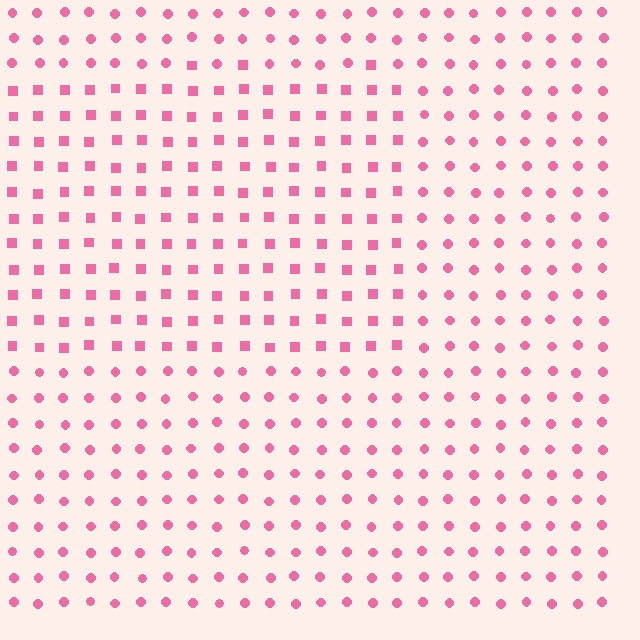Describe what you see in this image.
The image is filled with small pink elements arranged in a uniform grid. A rectangle-shaped region contains squares, while the surrounding area contains circles. The boundary is defined purely by the change in element shape.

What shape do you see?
I see a rectangle.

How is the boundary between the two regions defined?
The boundary is defined by a change in element shape: squares inside vs. circles outside. All elements share the same color and spacing.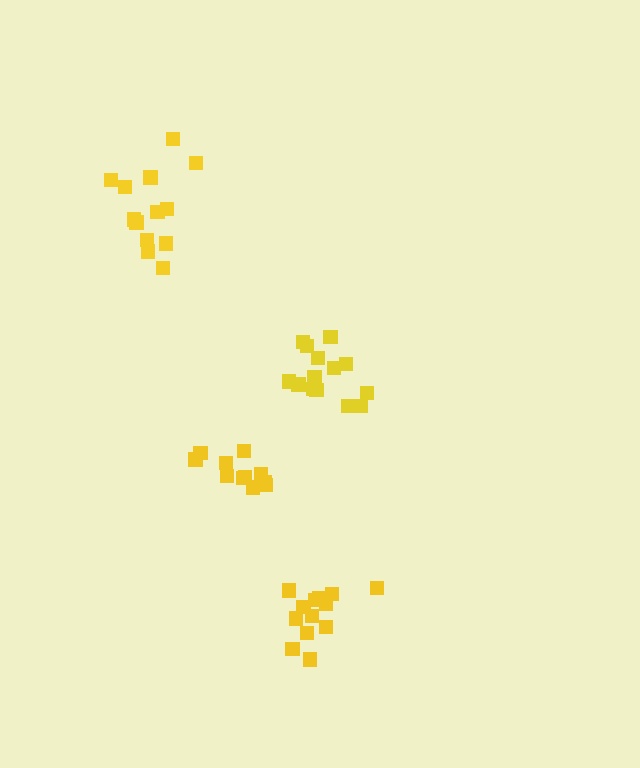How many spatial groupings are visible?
There are 4 spatial groupings.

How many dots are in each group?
Group 1: 13 dots, Group 2: 14 dots, Group 3: 11 dots, Group 4: 13 dots (51 total).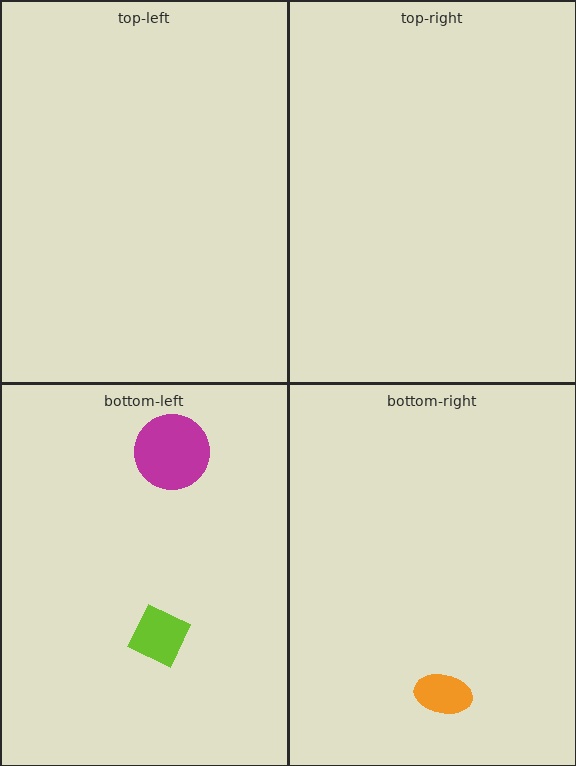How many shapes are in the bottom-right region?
1.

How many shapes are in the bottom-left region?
2.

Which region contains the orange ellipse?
The bottom-right region.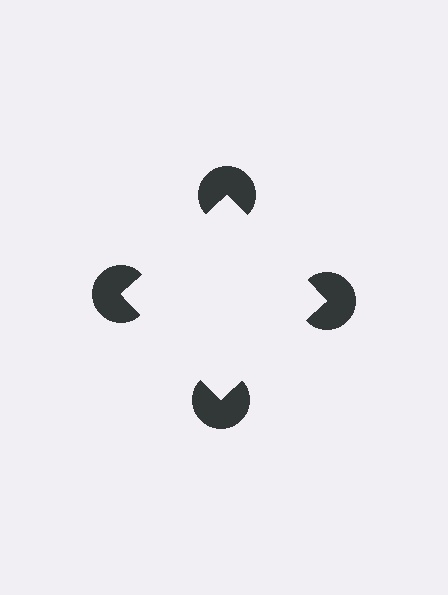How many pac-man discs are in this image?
There are 4 — one at each vertex of the illusory square.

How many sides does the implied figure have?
4 sides.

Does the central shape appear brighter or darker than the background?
It typically appears slightly brighter than the background, even though no actual brightness change is drawn.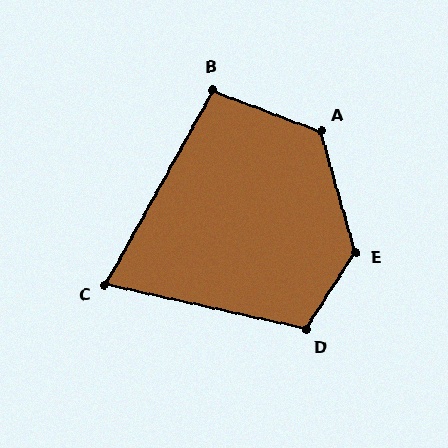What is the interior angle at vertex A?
Approximately 126 degrees (obtuse).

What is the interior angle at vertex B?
Approximately 98 degrees (obtuse).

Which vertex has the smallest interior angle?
C, at approximately 73 degrees.